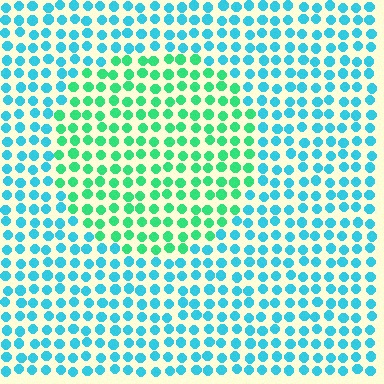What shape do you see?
I see a circle.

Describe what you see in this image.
The image is filled with small cyan elements in a uniform arrangement. A circle-shaped region is visible where the elements are tinted to a slightly different hue, forming a subtle color boundary.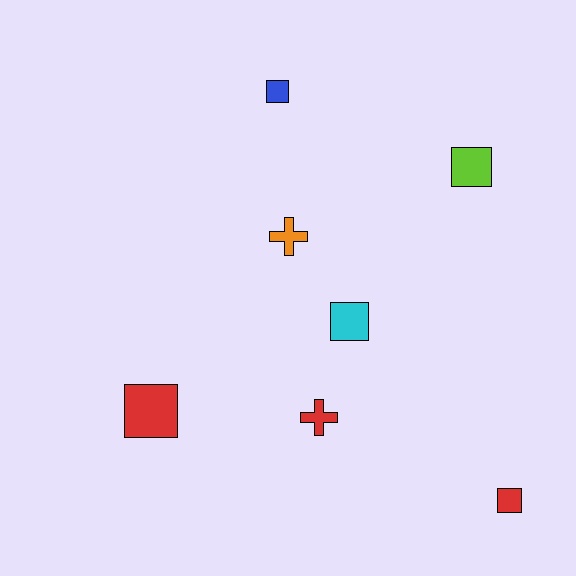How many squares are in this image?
There are 5 squares.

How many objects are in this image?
There are 7 objects.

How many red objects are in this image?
There are 3 red objects.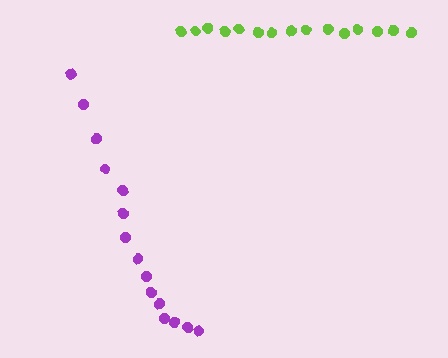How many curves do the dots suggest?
There are 2 distinct paths.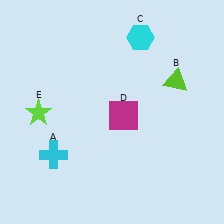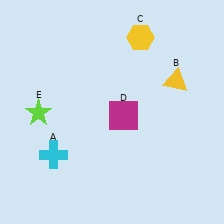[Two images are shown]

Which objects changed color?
B changed from lime to yellow. C changed from cyan to yellow.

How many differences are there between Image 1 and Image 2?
There are 2 differences between the two images.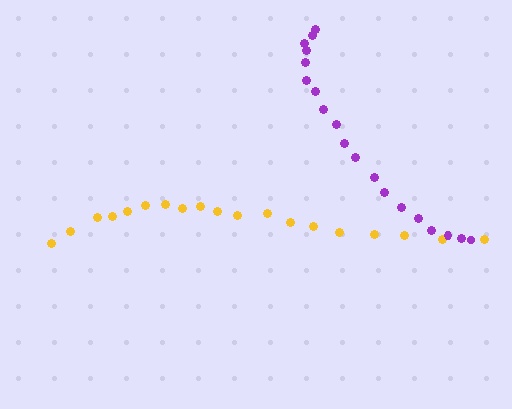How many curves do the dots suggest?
There are 2 distinct paths.